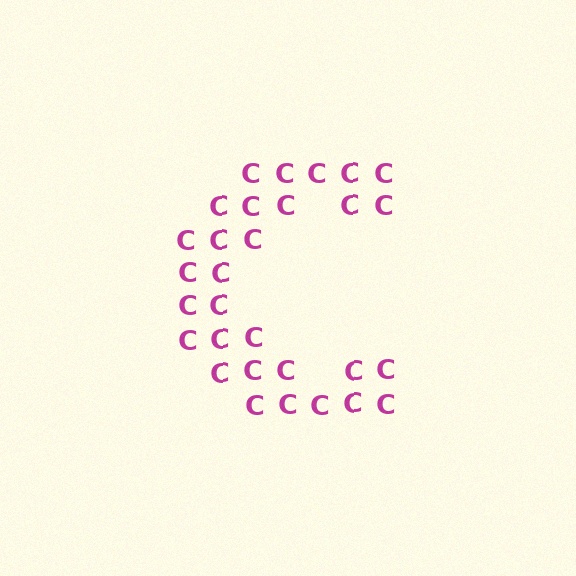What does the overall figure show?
The overall figure shows the letter C.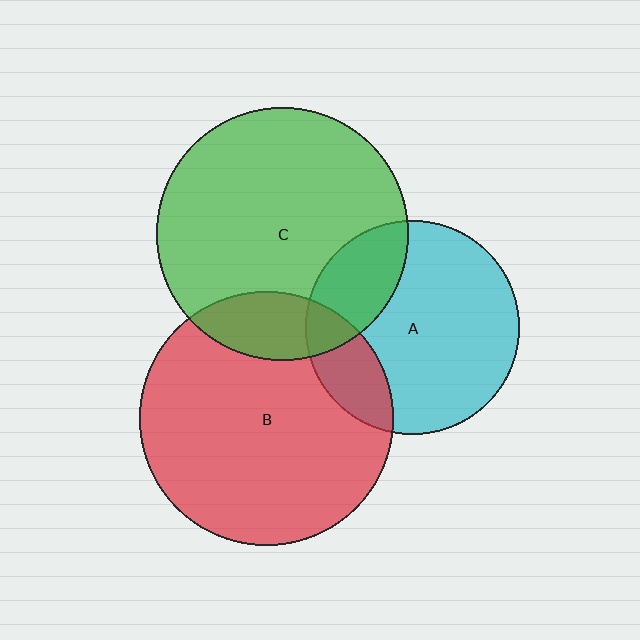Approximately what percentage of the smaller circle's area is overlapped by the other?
Approximately 15%.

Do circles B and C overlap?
Yes.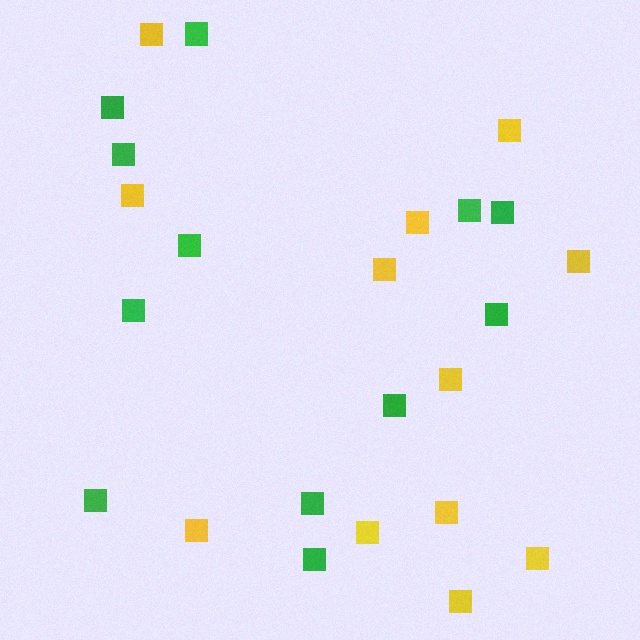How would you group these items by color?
There are 2 groups: one group of green squares (12) and one group of yellow squares (12).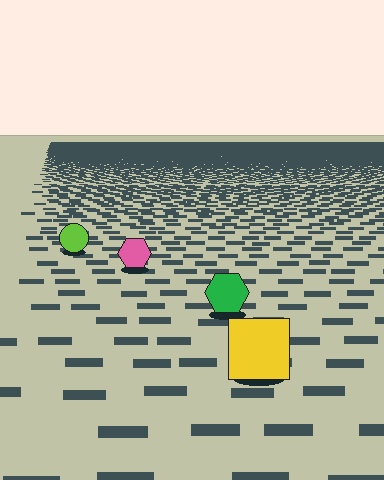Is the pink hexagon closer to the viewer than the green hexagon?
No. The green hexagon is closer — you can tell from the texture gradient: the ground texture is coarser near it.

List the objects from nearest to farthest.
From nearest to farthest: the yellow square, the green hexagon, the pink hexagon, the lime circle.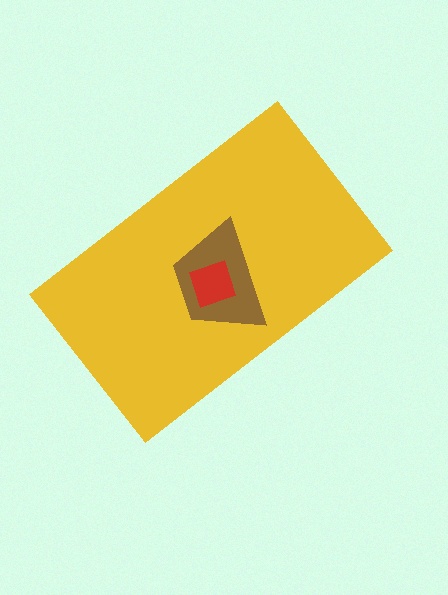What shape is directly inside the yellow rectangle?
The brown trapezoid.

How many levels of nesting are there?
3.